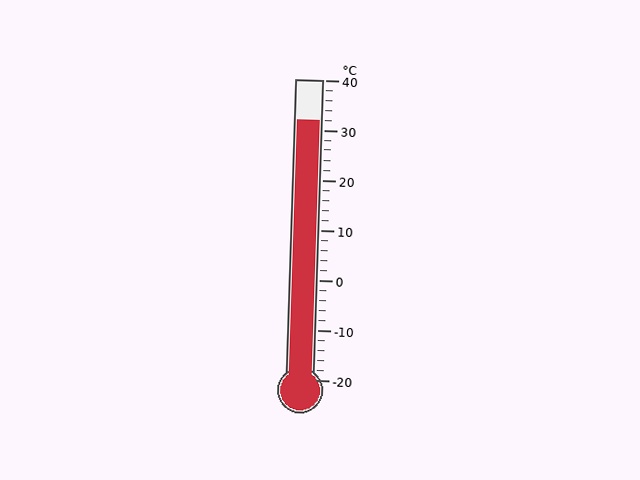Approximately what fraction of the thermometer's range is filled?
The thermometer is filled to approximately 85% of its range.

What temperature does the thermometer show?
The thermometer shows approximately 32°C.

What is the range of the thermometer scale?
The thermometer scale ranges from -20°C to 40°C.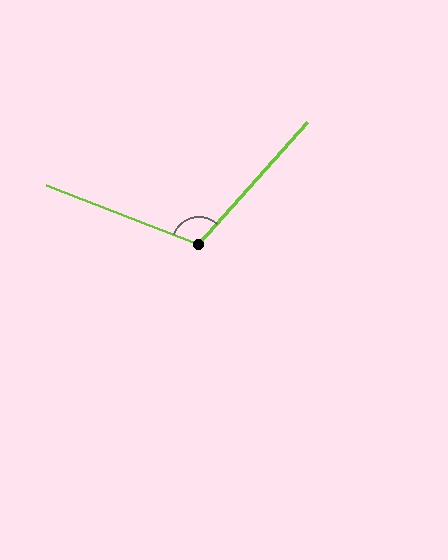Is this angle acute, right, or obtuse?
It is obtuse.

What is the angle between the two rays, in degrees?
Approximately 111 degrees.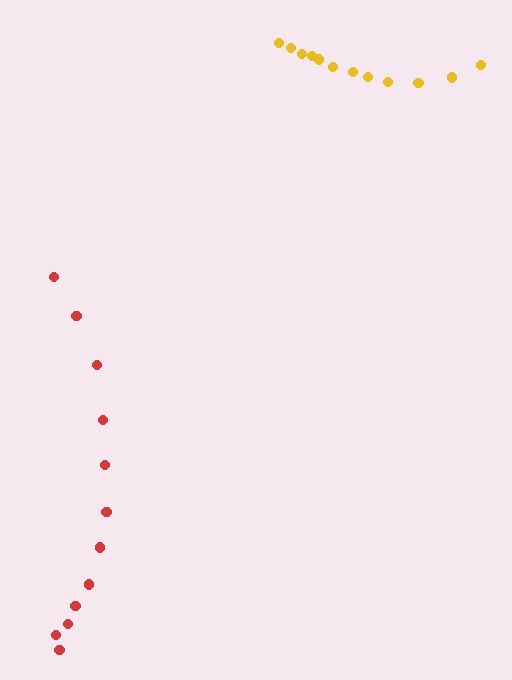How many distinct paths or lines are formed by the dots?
There are 2 distinct paths.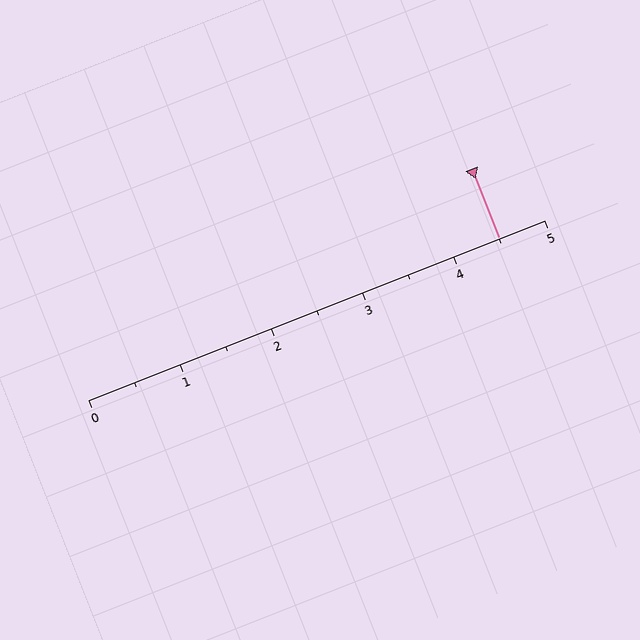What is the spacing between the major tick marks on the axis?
The major ticks are spaced 1 apart.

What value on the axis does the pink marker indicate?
The marker indicates approximately 4.5.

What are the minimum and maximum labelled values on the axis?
The axis runs from 0 to 5.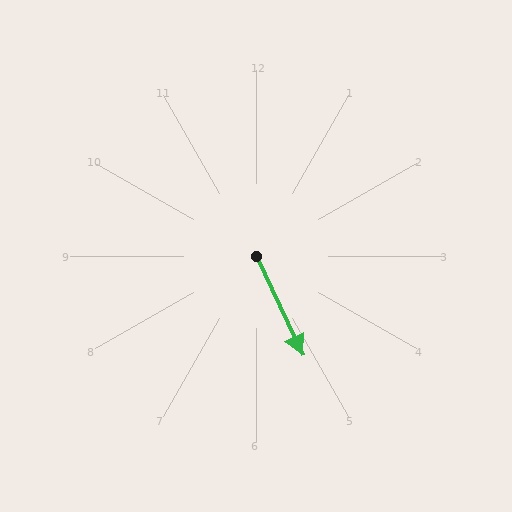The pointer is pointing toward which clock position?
Roughly 5 o'clock.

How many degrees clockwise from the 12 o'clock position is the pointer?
Approximately 155 degrees.